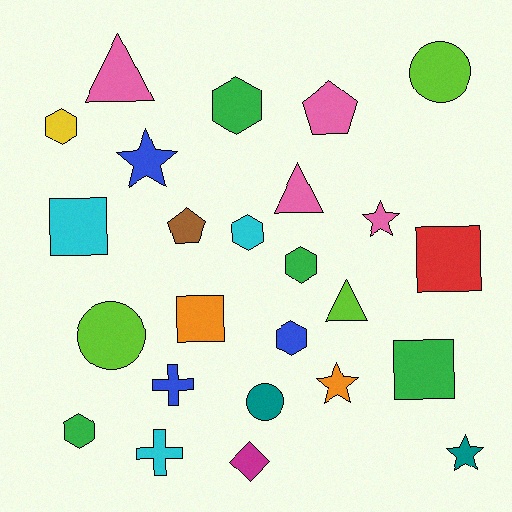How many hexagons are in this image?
There are 6 hexagons.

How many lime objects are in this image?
There are 3 lime objects.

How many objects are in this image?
There are 25 objects.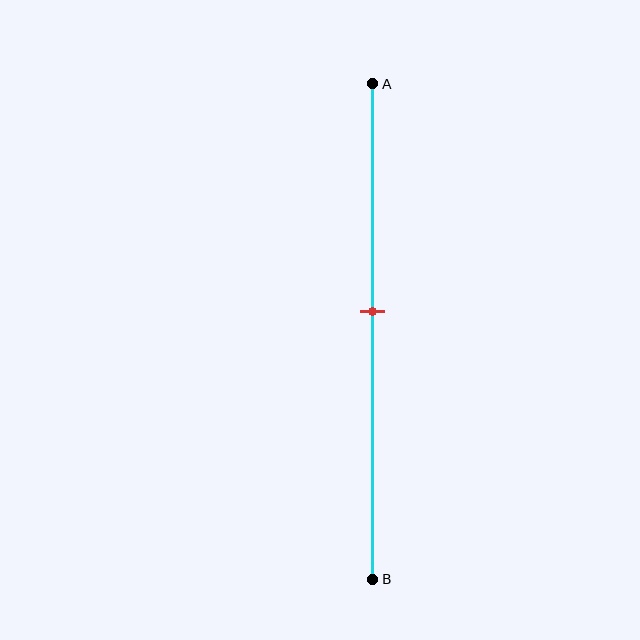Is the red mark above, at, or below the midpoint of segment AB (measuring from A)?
The red mark is above the midpoint of segment AB.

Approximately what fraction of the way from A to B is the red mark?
The red mark is approximately 45% of the way from A to B.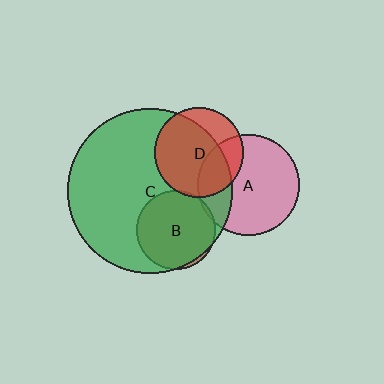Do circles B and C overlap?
Yes.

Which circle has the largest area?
Circle C (green).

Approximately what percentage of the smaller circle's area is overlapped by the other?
Approximately 100%.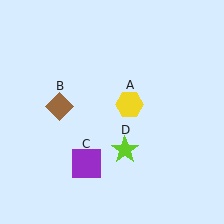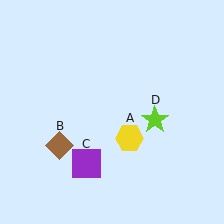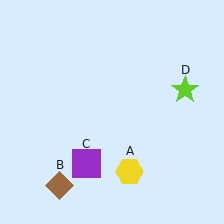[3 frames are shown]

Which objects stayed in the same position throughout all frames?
Purple square (object C) remained stationary.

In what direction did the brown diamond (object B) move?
The brown diamond (object B) moved down.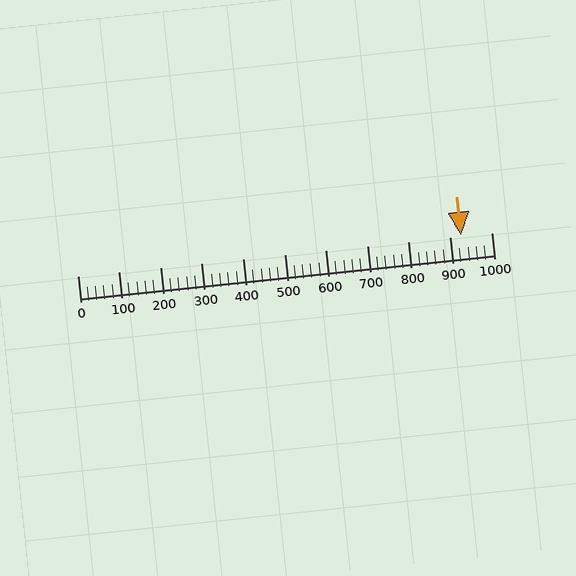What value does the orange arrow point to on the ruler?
The orange arrow points to approximately 927.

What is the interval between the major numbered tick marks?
The major tick marks are spaced 100 units apart.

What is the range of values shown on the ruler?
The ruler shows values from 0 to 1000.